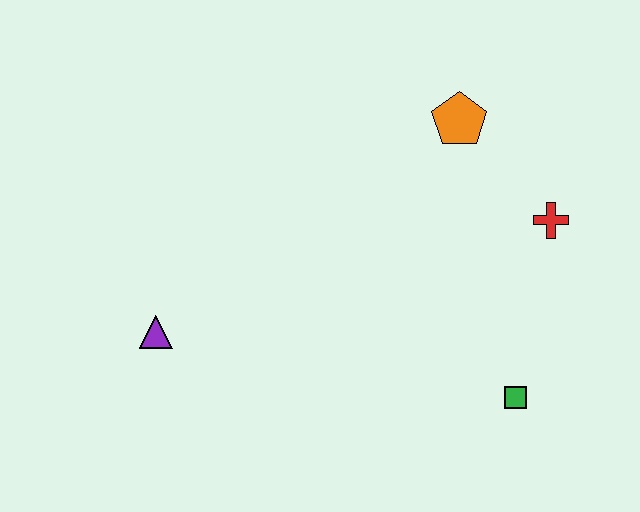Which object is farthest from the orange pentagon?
The purple triangle is farthest from the orange pentagon.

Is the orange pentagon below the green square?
No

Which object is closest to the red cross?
The orange pentagon is closest to the red cross.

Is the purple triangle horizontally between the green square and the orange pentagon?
No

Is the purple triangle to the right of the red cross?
No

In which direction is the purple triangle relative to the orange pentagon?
The purple triangle is to the left of the orange pentagon.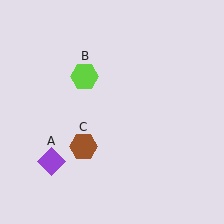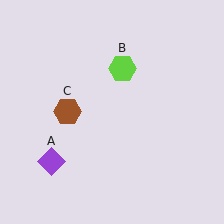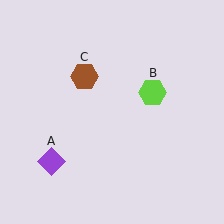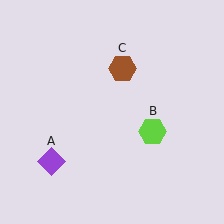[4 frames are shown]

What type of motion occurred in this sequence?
The lime hexagon (object B), brown hexagon (object C) rotated clockwise around the center of the scene.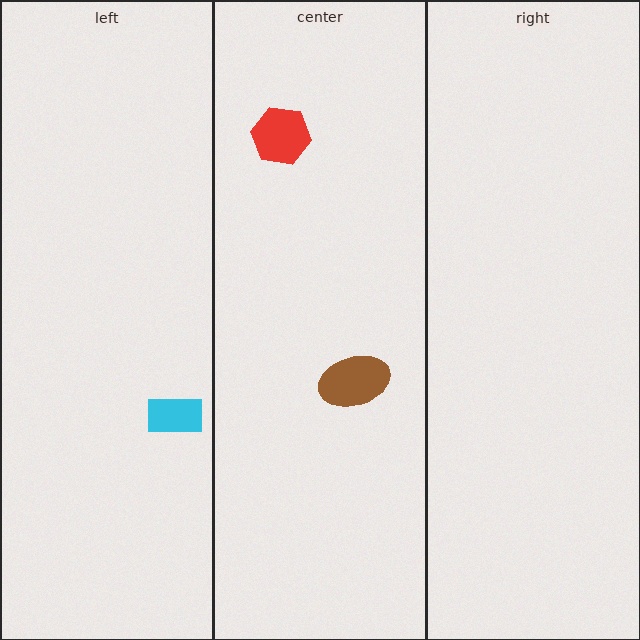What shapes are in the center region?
The red hexagon, the brown ellipse.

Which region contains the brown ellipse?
The center region.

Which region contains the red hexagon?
The center region.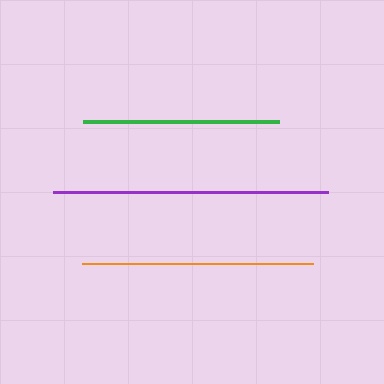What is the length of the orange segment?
The orange segment is approximately 231 pixels long.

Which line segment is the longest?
The purple line is the longest at approximately 275 pixels.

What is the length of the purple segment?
The purple segment is approximately 275 pixels long.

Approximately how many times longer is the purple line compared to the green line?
The purple line is approximately 1.4 times the length of the green line.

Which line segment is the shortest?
The green line is the shortest at approximately 196 pixels.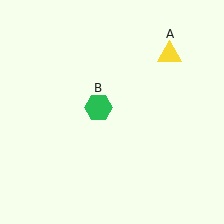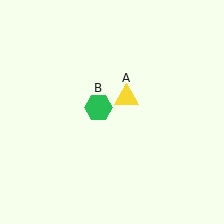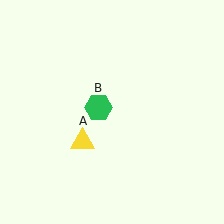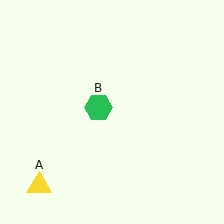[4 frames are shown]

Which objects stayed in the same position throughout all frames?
Green hexagon (object B) remained stationary.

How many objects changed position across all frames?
1 object changed position: yellow triangle (object A).